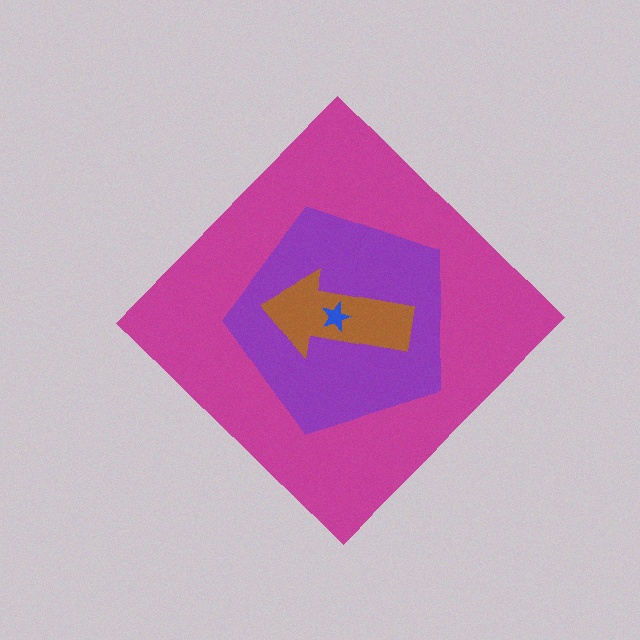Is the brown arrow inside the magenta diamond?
Yes.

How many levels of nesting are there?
4.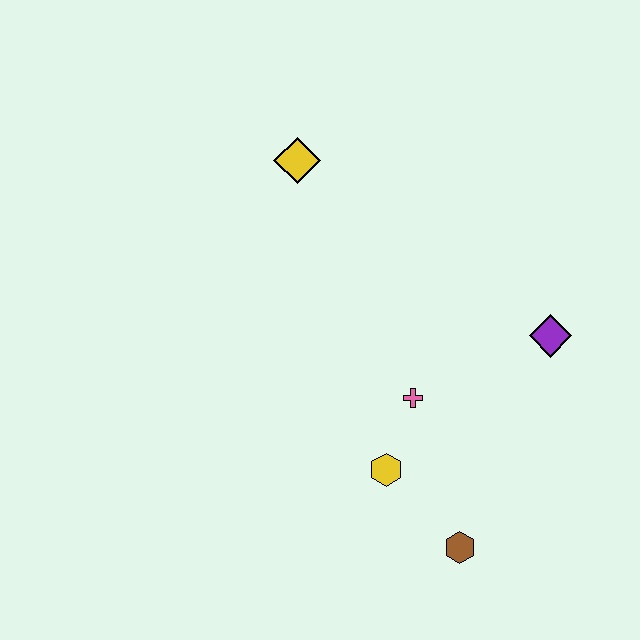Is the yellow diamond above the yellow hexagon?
Yes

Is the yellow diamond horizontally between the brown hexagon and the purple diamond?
No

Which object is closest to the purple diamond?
The pink cross is closest to the purple diamond.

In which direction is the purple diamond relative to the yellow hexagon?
The purple diamond is to the right of the yellow hexagon.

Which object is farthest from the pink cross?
The yellow diamond is farthest from the pink cross.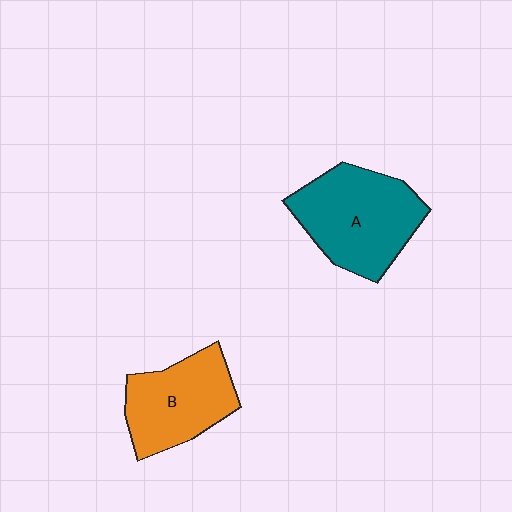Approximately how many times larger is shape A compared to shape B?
Approximately 1.2 times.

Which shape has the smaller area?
Shape B (orange).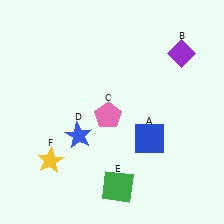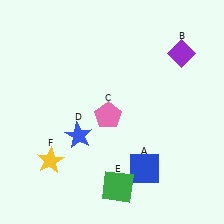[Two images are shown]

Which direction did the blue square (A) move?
The blue square (A) moved down.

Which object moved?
The blue square (A) moved down.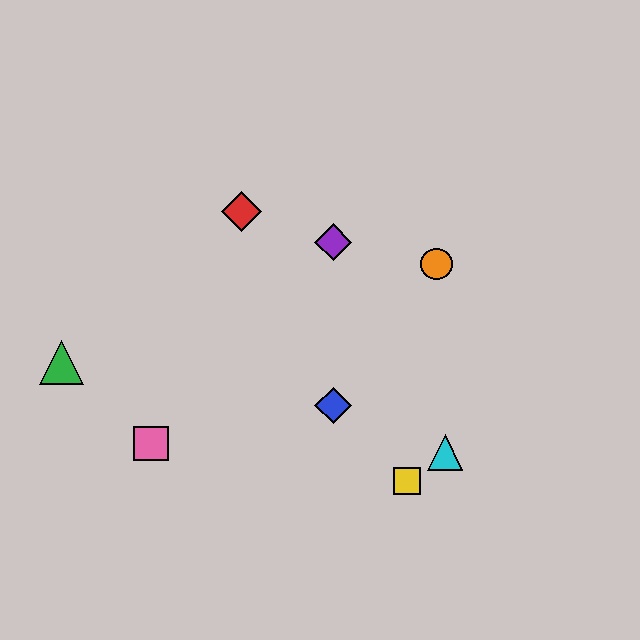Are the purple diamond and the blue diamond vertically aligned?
Yes, both are at x≈333.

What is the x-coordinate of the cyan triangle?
The cyan triangle is at x≈445.